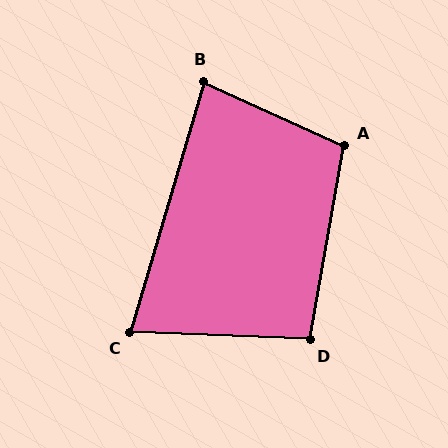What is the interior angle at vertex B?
Approximately 82 degrees (acute).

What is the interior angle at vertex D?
Approximately 98 degrees (obtuse).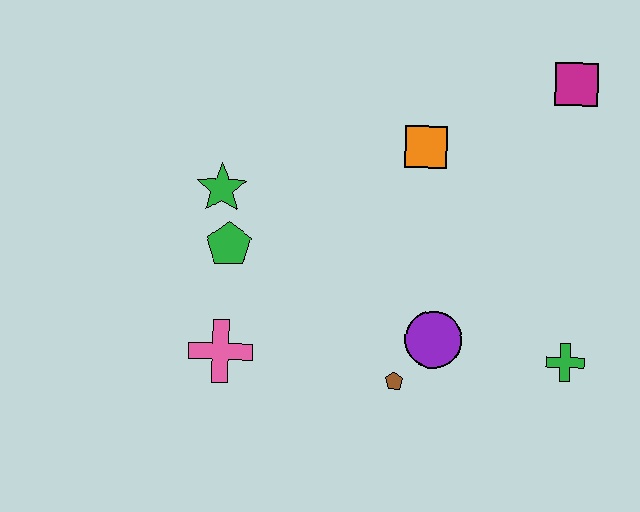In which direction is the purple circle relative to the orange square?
The purple circle is below the orange square.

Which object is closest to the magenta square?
The orange square is closest to the magenta square.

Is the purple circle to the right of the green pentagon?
Yes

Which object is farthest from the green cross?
The green star is farthest from the green cross.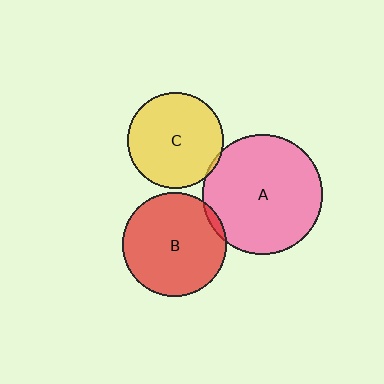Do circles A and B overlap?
Yes.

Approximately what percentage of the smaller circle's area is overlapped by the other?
Approximately 5%.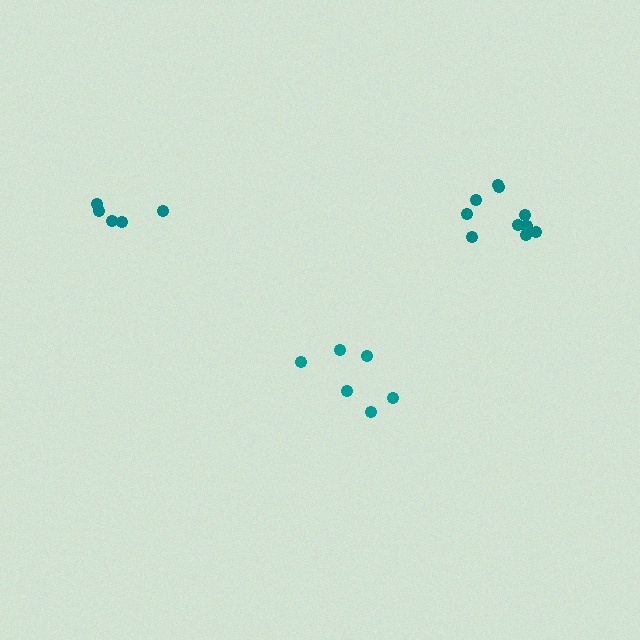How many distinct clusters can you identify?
There are 3 distinct clusters.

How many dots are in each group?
Group 1: 5 dots, Group 2: 6 dots, Group 3: 10 dots (21 total).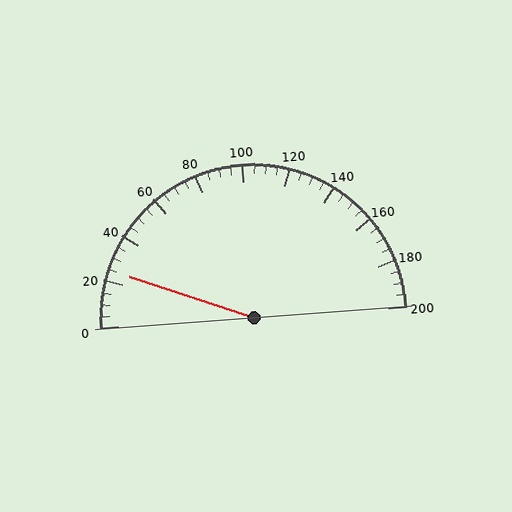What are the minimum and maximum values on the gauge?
The gauge ranges from 0 to 200.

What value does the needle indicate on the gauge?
The needle indicates approximately 25.